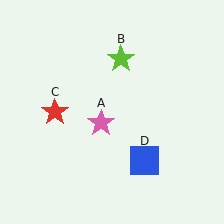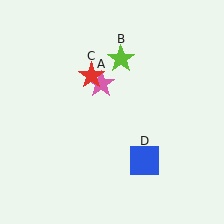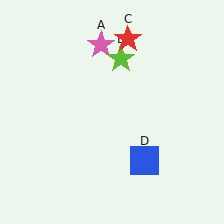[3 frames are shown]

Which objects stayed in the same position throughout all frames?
Lime star (object B) and blue square (object D) remained stationary.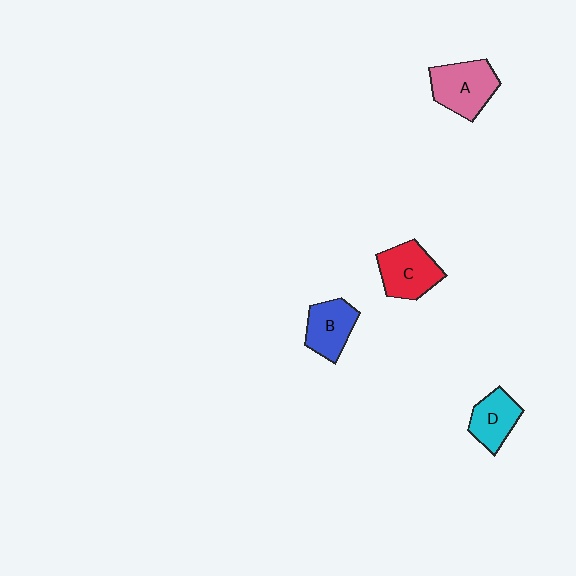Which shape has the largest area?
Shape A (pink).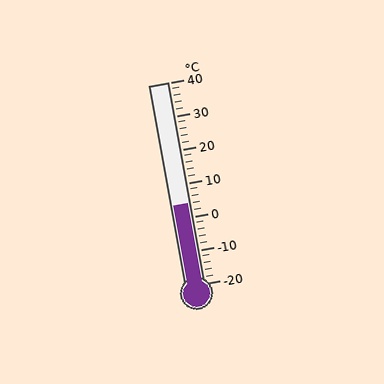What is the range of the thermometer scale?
The thermometer scale ranges from -20°C to 40°C.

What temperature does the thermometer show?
The thermometer shows approximately 4°C.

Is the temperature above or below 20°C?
The temperature is below 20°C.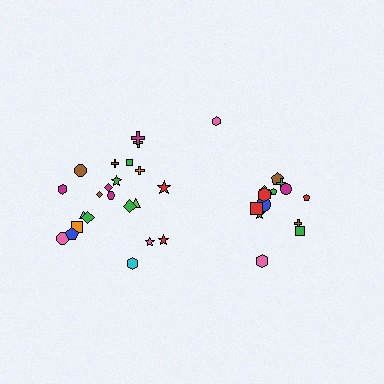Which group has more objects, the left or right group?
The left group.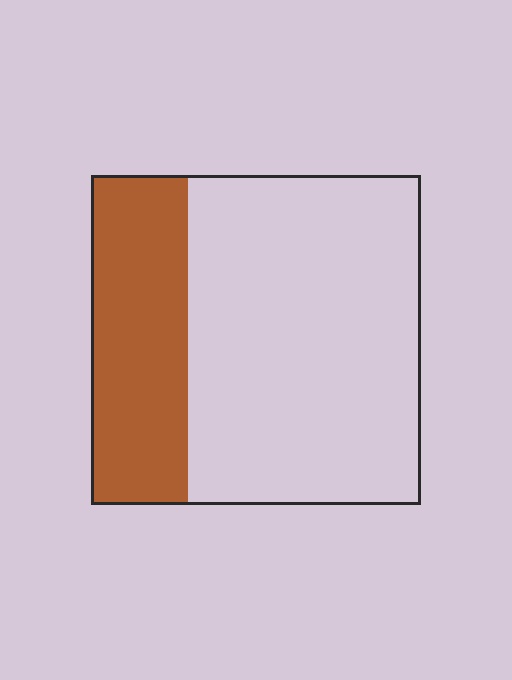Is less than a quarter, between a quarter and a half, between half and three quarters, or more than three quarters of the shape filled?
Between a quarter and a half.